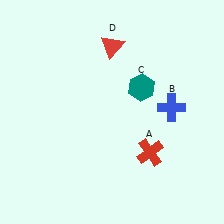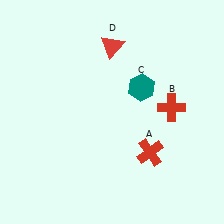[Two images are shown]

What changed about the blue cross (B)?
In Image 1, B is blue. In Image 2, it changed to red.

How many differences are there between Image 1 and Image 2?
There is 1 difference between the two images.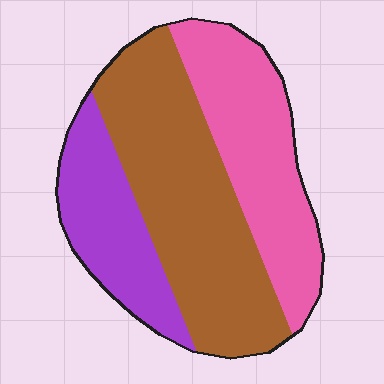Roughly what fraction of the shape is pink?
Pink takes up between a sixth and a third of the shape.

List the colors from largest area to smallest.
From largest to smallest: brown, pink, purple.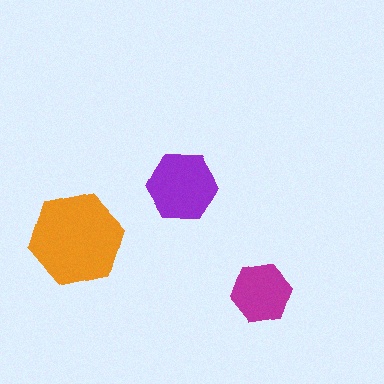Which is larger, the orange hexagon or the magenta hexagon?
The orange one.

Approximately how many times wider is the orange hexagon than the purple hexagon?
About 1.5 times wider.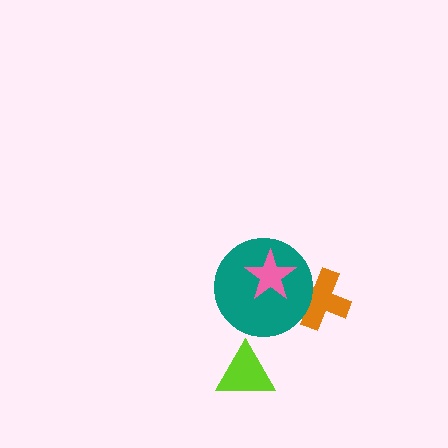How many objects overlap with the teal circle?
2 objects overlap with the teal circle.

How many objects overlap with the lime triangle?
0 objects overlap with the lime triangle.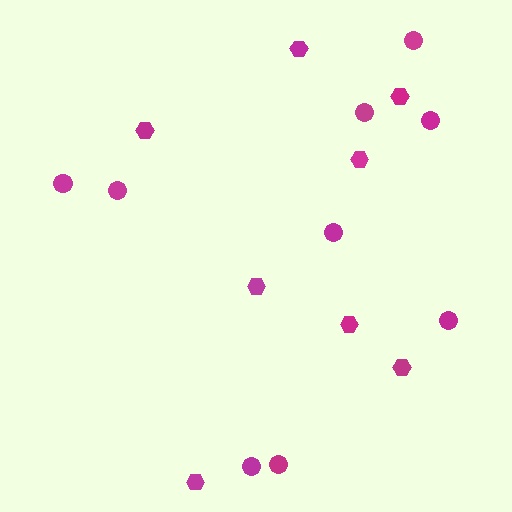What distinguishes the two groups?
There are 2 groups: one group of circles (9) and one group of hexagons (8).